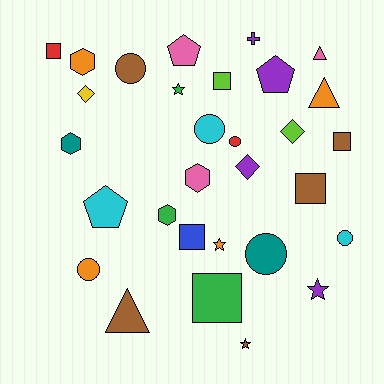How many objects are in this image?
There are 30 objects.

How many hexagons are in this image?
There are 4 hexagons.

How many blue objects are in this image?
There is 1 blue object.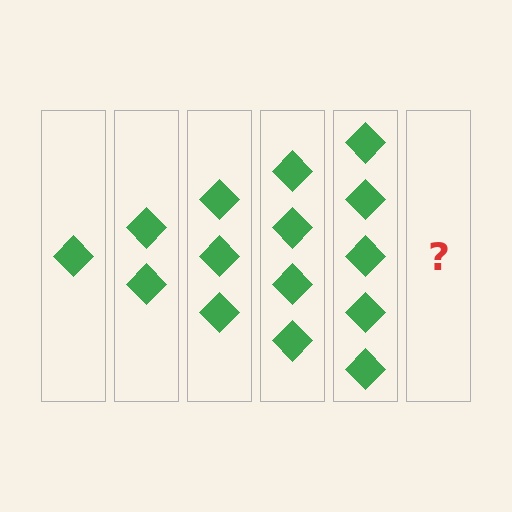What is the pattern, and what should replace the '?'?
The pattern is that each step adds one more diamond. The '?' should be 6 diamonds.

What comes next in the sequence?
The next element should be 6 diamonds.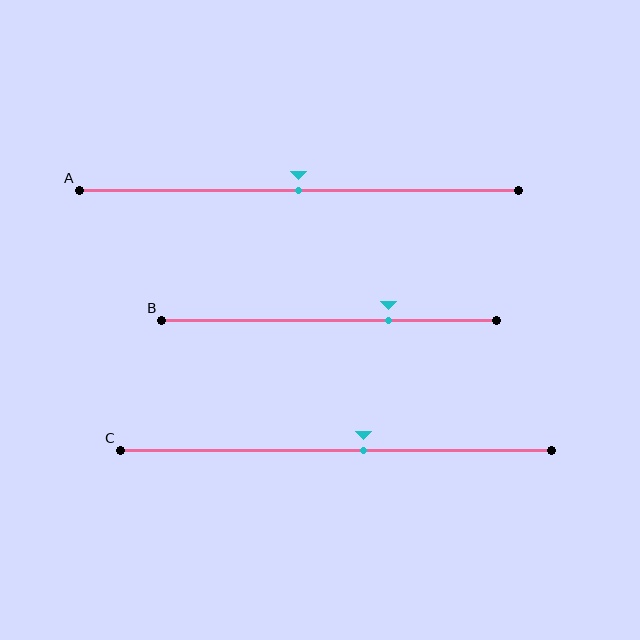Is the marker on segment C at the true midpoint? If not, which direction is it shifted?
No, the marker on segment C is shifted to the right by about 6% of the segment length.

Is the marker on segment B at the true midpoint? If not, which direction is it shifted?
No, the marker on segment B is shifted to the right by about 18% of the segment length.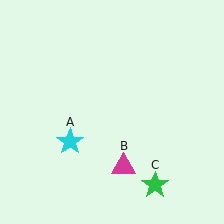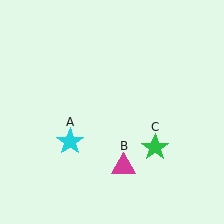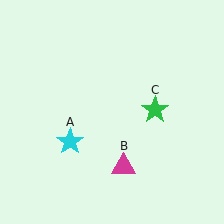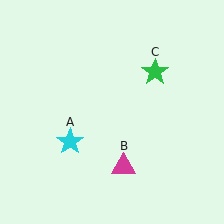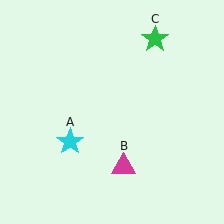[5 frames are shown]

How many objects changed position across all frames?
1 object changed position: green star (object C).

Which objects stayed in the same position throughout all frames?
Cyan star (object A) and magenta triangle (object B) remained stationary.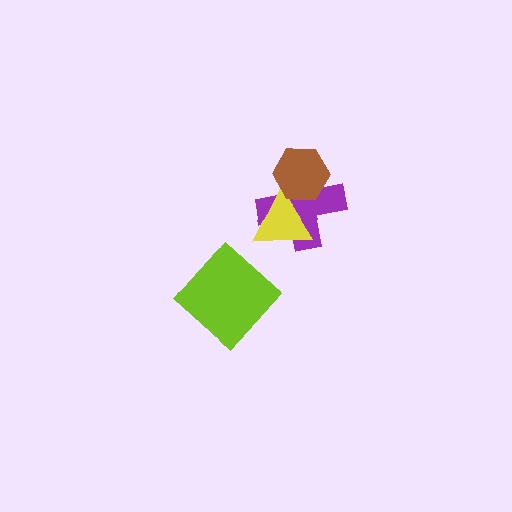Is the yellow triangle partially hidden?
Yes, it is partially covered by another shape.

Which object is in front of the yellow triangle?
The brown hexagon is in front of the yellow triangle.